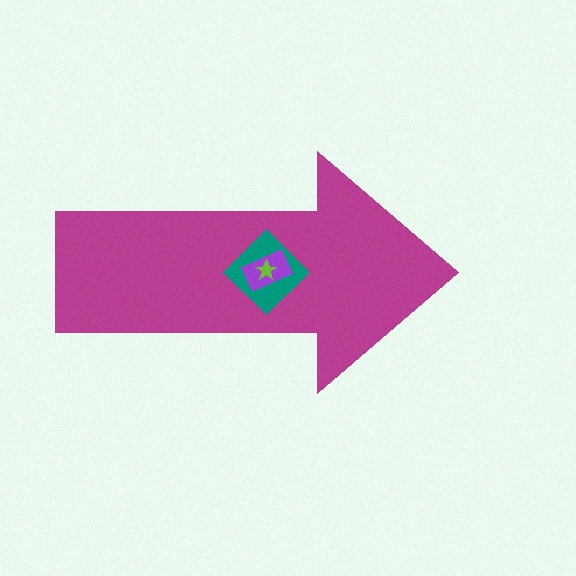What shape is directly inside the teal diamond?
The purple rectangle.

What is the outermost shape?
The magenta arrow.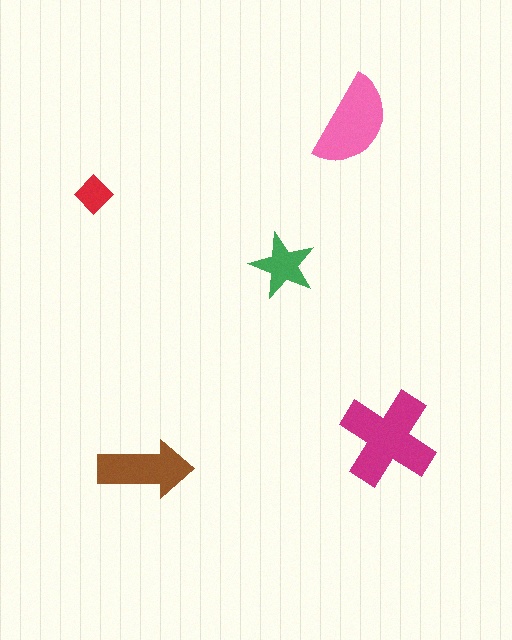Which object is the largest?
The magenta cross.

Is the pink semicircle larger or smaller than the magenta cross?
Smaller.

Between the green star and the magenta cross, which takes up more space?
The magenta cross.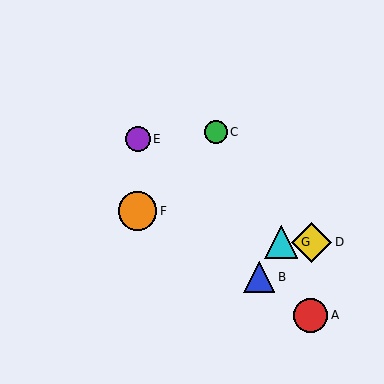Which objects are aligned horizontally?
Objects D, G are aligned horizontally.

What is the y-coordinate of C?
Object C is at y≈132.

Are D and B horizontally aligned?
No, D is at y≈242 and B is at y≈277.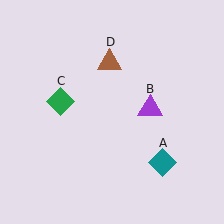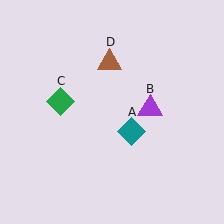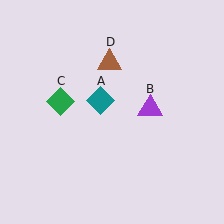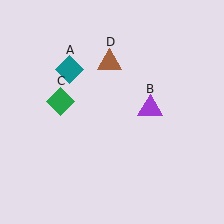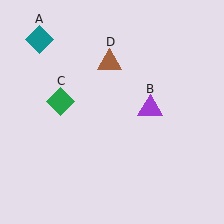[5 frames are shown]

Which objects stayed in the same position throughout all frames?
Purple triangle (object B) and green diamond (object C) and brown triangle (object D) remained stationary.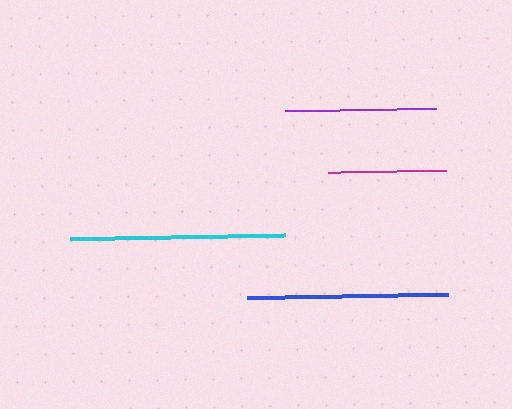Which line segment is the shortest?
The magenta line is the shortest at approximately 118 pixels.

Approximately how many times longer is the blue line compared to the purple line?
The blue line is approximately 1.3 times the length of the purple line.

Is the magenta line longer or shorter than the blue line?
The blue line is longer than the magenta line.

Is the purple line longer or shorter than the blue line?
The blue line is longer than the purple line.